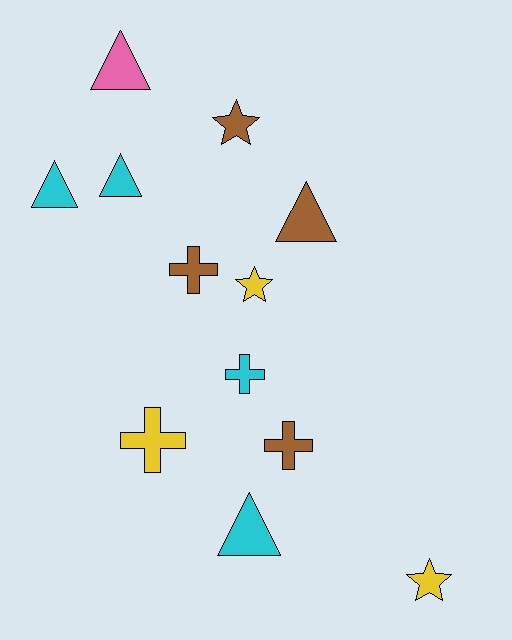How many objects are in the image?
There are 12 objects.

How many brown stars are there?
There is 1 brown star.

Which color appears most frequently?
Cyan, with 4 objects.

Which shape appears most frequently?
Triangle, with 5 objects.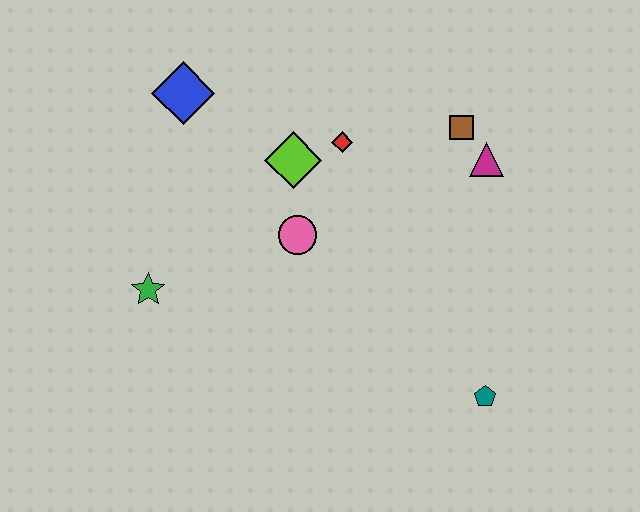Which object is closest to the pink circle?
The lime diamond is closest to the pink circle.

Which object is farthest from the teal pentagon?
The blue diamond is farthest from the teal pentagon.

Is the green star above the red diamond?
No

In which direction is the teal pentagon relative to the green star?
The teal pentagon is to the right of the green star.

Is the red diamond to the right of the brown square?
No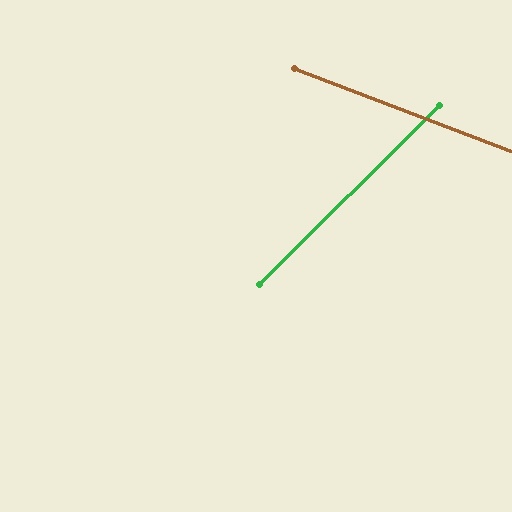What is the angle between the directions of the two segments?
Approximately 66 degrees.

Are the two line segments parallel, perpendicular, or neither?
Neither parallel nor perpendicular — they differ by about 66°.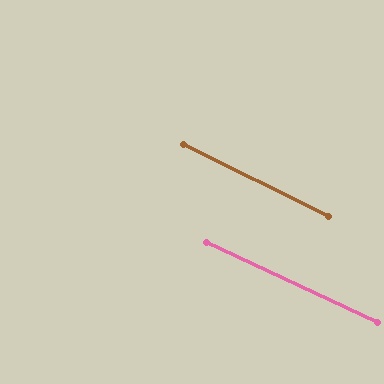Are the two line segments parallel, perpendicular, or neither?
Parallel — their directions differ by only 1.8°.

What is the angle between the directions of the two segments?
Approximately 2 degrees.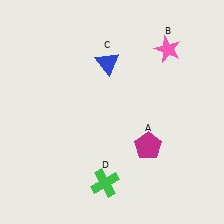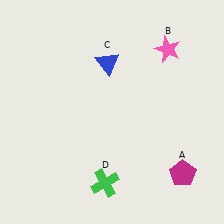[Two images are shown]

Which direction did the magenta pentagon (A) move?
The magenta pentagon (A) moved right.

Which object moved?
The magenta pentagon (A) moved right.